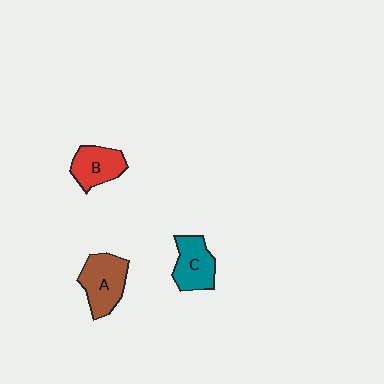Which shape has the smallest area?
Shape B (red).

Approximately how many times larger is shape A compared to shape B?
Approximately 1.3 times.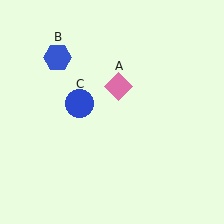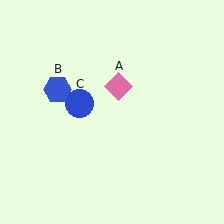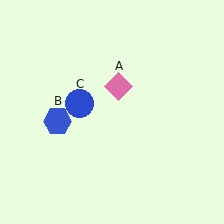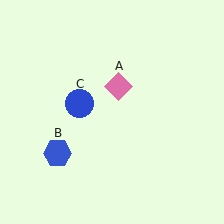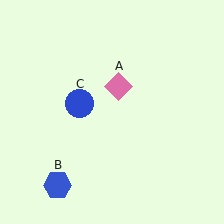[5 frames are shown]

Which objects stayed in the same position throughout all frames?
Pink diamond (object A) and blue circle (object C) remained stationary.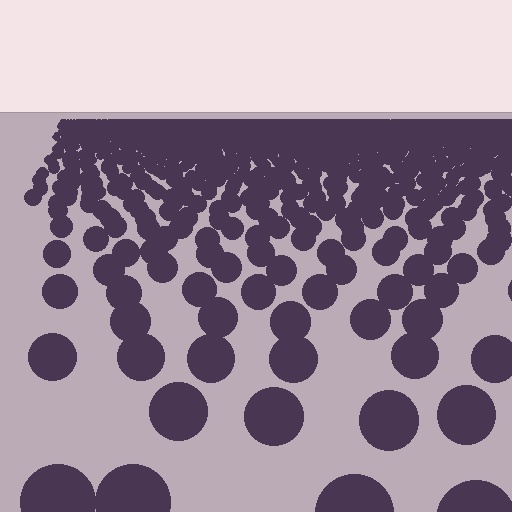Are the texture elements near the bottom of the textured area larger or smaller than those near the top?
Larger. Near the bottom, elements are closer to the viewer and appear at a bigger on-screen size.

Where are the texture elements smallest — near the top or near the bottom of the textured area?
Near the top.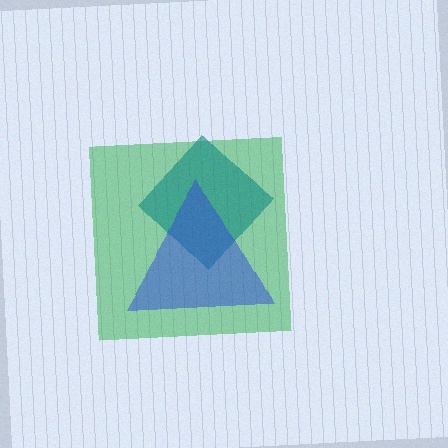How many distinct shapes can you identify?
There are 3 distinct shapes: a green square, a teal diamond, a blue triangle.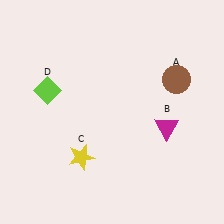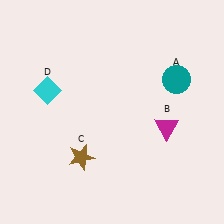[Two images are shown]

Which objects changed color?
A changed from brown to teal. C changed from yellow to brown. D changed from lime to cyan.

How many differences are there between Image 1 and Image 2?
There are 3 differences between the two images.